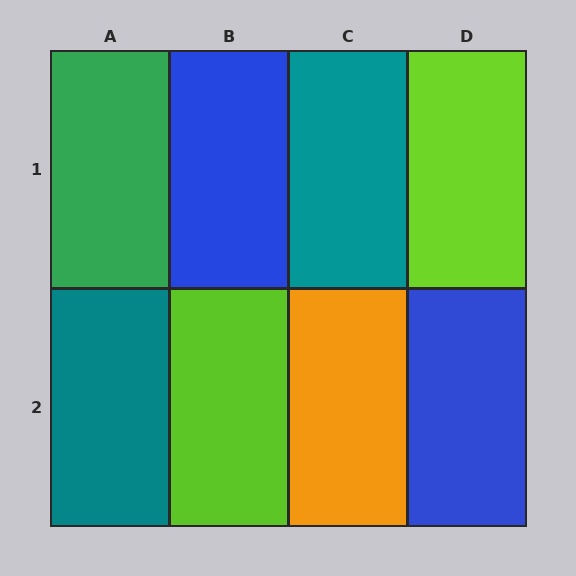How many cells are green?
1 cell is green.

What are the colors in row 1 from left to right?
Green, blue, teal, lime.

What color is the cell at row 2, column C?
Orange.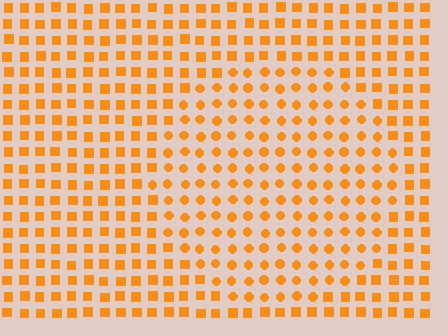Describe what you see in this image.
The image is filled with small orange elements arranged in a uniform grid. A circle-shaped region contains circles, while the surrounding area contains squares. The boundary is defined purely by the change in element shape.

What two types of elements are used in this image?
The image uses circles inside the circle region and squares outside it.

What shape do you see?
I see a circle.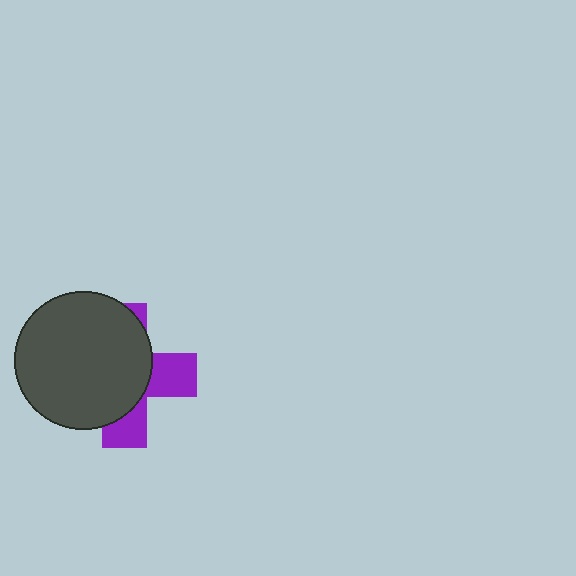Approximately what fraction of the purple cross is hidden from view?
Roughly 65% of the purple cross is hidden behind the dark gray circle.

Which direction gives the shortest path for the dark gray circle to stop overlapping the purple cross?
Moving left gives the shortest separation.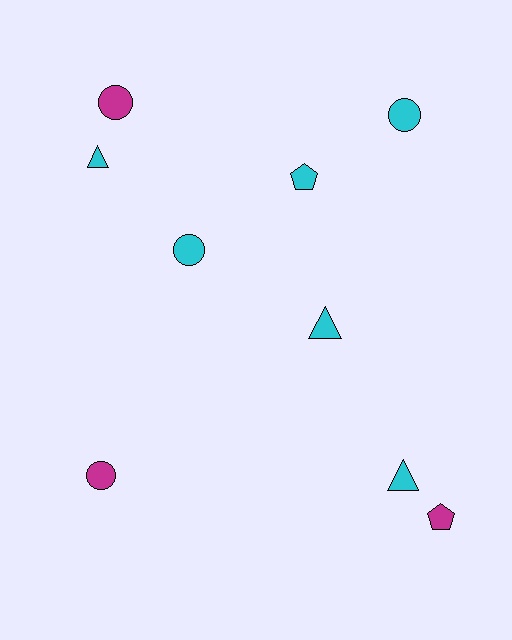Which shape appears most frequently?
Circle, with 4 objects.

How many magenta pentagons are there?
There is 1 magenta pentagon.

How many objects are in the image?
There are 9 objects.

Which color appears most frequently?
Cyan, with 6 objects.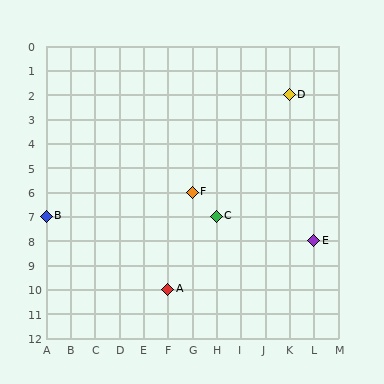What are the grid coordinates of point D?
Point D is at grid coordinates (K, 2).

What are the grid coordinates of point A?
Point A is at grid coordinates (F, 10).